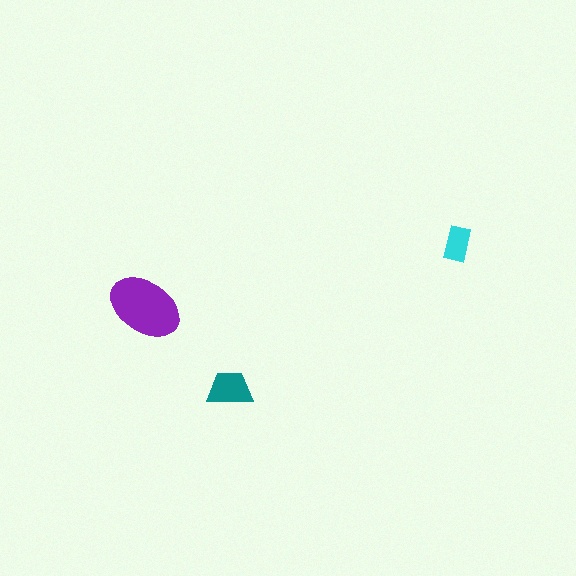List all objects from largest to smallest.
The purple ellipse, the teal trapezoid, the cyan rectangle.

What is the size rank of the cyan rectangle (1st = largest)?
3rd.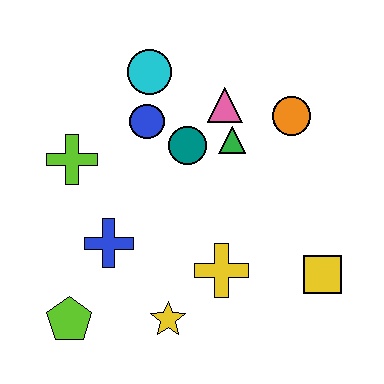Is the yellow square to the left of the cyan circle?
No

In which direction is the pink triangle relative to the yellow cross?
The pink triangle is above the yellow cross.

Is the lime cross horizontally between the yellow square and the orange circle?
No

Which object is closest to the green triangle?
The pink triangle is closest to the green triangle.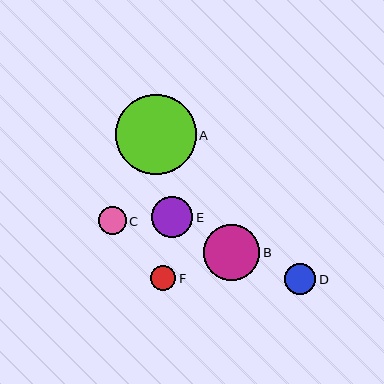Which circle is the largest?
Circle A is the largest with a size of approximately 81 pixels.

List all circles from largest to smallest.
From largest to smallest: A, B, E, D, C, F.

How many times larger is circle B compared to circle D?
Circle B is approximately 1.8 times the size of circle D.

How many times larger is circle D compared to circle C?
Circle D is approximately 1.1 times the size of circle C.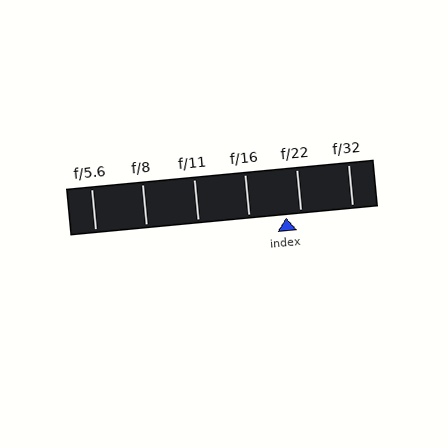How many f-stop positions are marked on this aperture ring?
There are 6 f-stop positions marked.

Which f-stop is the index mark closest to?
The index mark is closest to f/22.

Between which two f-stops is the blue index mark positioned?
The index mark is between f/16 and f/22.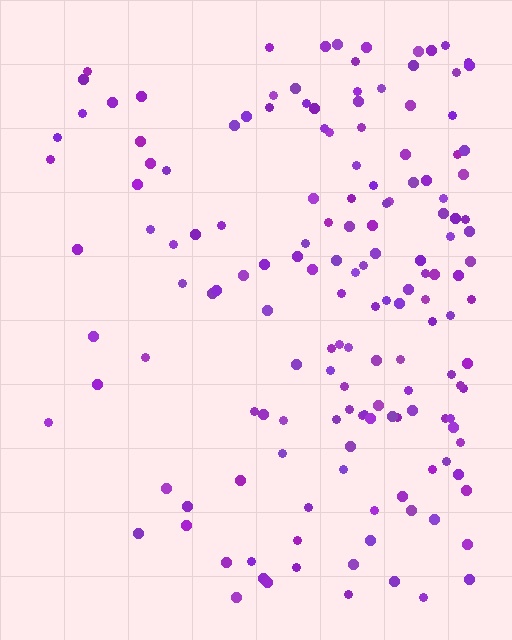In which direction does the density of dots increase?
From left to right, with the right side densest.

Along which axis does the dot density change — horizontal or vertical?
Horizontal.